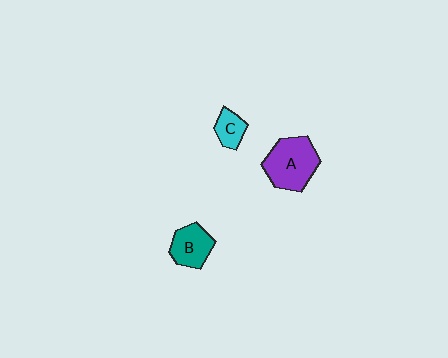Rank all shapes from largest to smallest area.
From largest to smallest: A (purple), B (teal), C (cyan).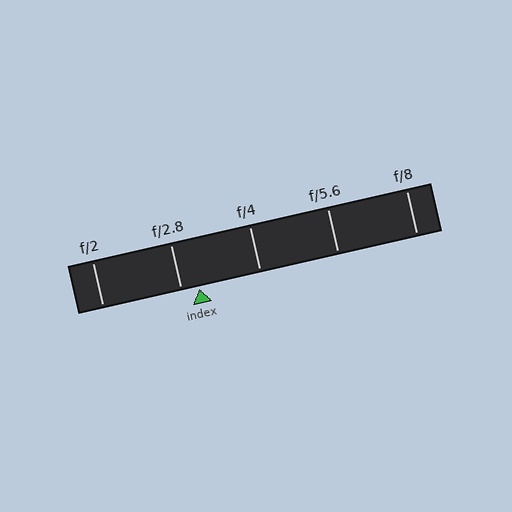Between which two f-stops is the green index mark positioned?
The index mark is between f/2.8 and f/4.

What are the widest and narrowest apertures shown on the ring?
The widest aperture shown is f/2 and the narrowest is f/8.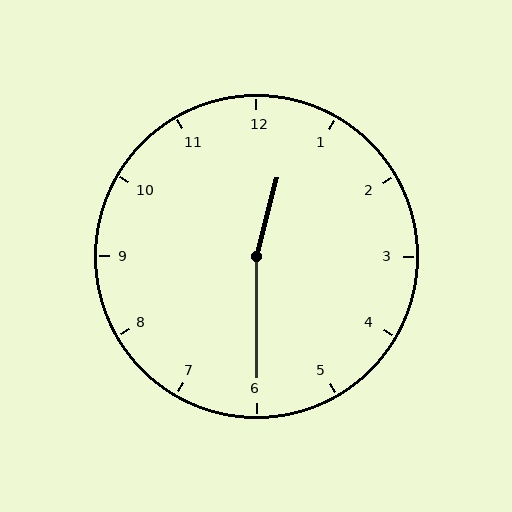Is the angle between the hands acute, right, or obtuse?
It is obtuse.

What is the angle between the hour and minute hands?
Approximately 165 degrees.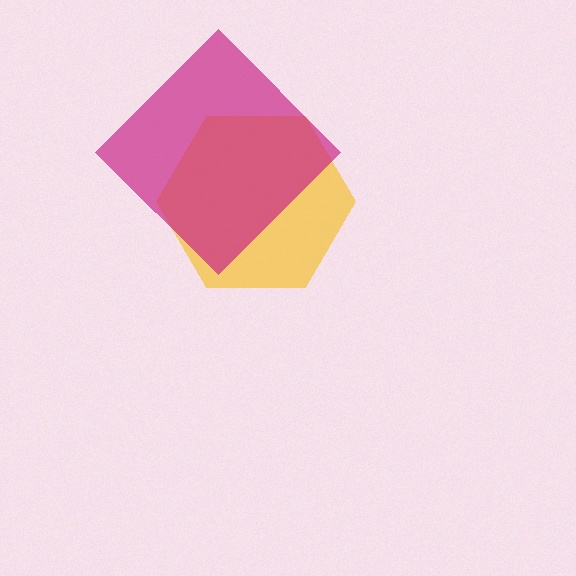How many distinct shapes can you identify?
There are 2 distinct shapes: a yellow hexagon, a magenta diamond.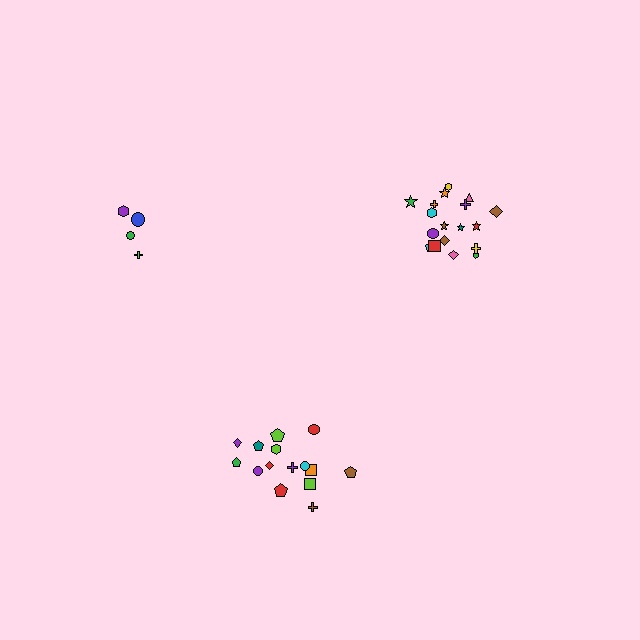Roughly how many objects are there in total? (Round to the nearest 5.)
Roughly 35 objects in total.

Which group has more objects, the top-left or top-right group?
The top-right group.